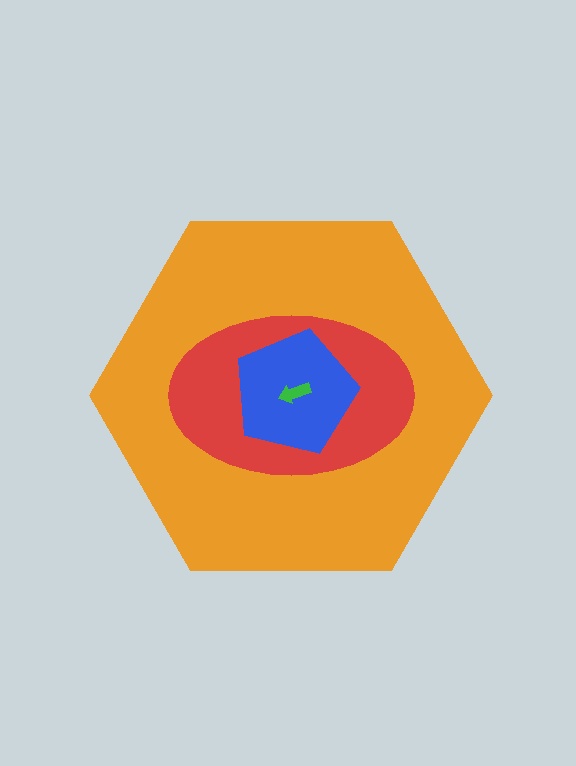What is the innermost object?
The green arrow.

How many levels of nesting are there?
4.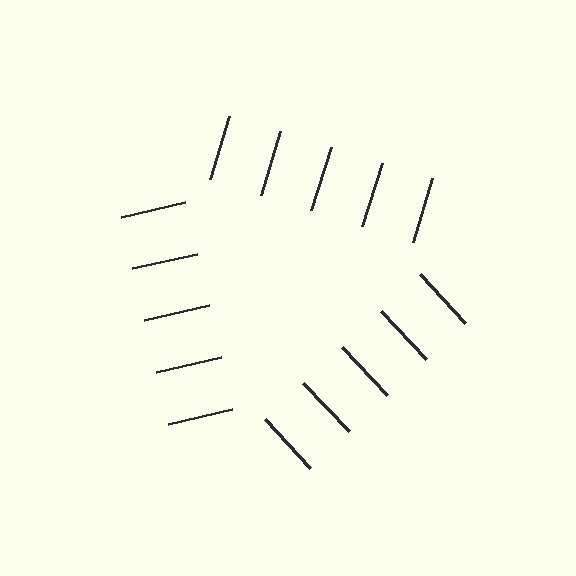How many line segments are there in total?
15 — 5 along each of the 3 edges.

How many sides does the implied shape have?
3 sides — the line-ends trace a triangle.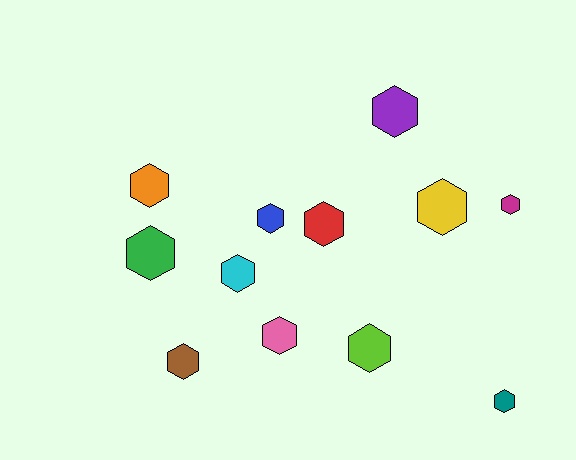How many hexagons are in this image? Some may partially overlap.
There are 12 hexagons.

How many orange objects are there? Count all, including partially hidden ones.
There is 1 orange object.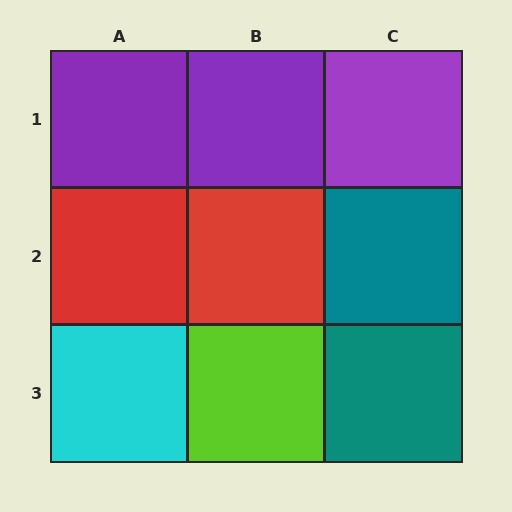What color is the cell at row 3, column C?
Teal.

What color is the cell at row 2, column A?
Red.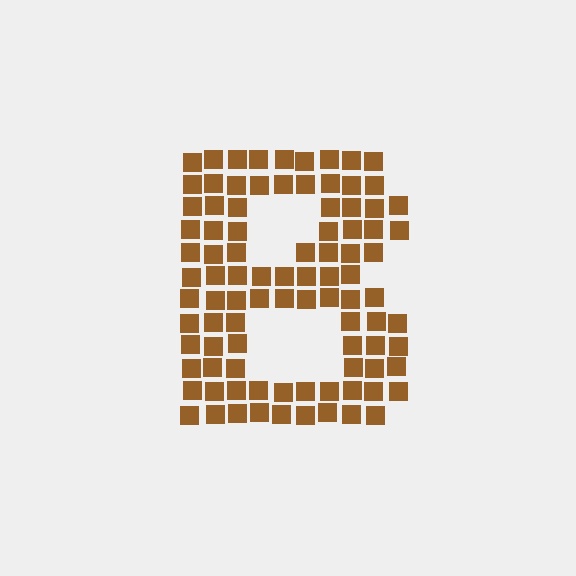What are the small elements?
The small elements are squares.